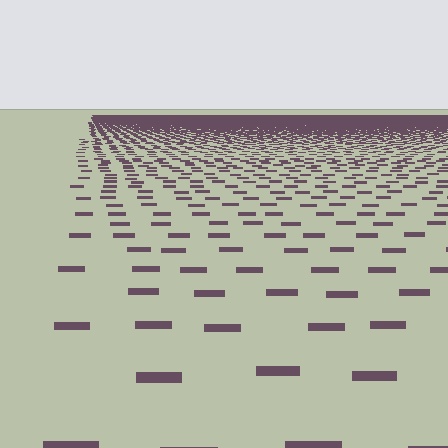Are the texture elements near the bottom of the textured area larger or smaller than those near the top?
Larger. Near the bottom, elements are closer to the viewer and appear at a bigger on-screen size.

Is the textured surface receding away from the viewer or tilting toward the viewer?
The surface is receding away from the viewer. Texture elements get smaller and denser toward the top.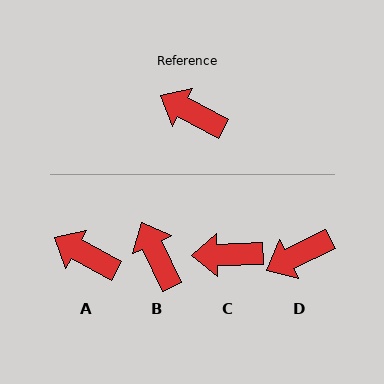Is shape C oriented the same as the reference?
No, it is off by about 30 degrees.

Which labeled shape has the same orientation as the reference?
A.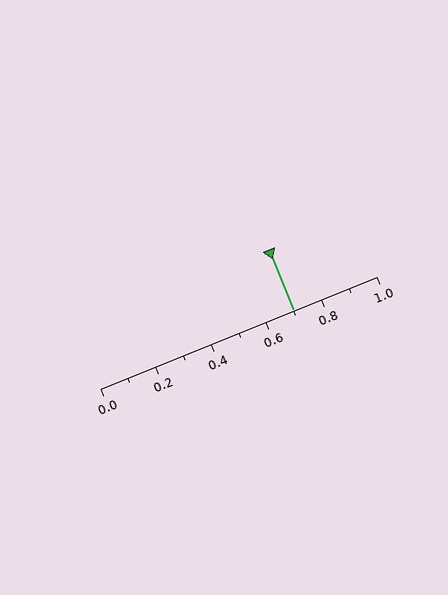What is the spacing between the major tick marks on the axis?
The major ticks are spaced 0.2 apart.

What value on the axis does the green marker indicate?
The marker indicates approximately 0.7.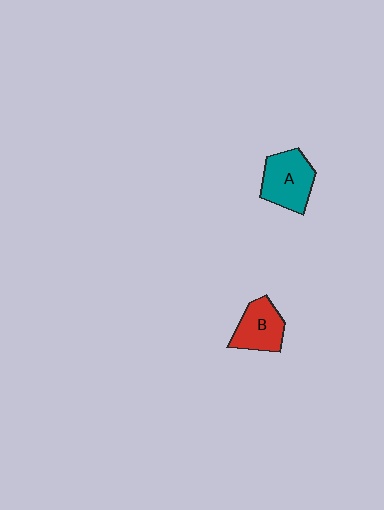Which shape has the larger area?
Shape A (teal).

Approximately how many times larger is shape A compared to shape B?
Approximately 1.2 times.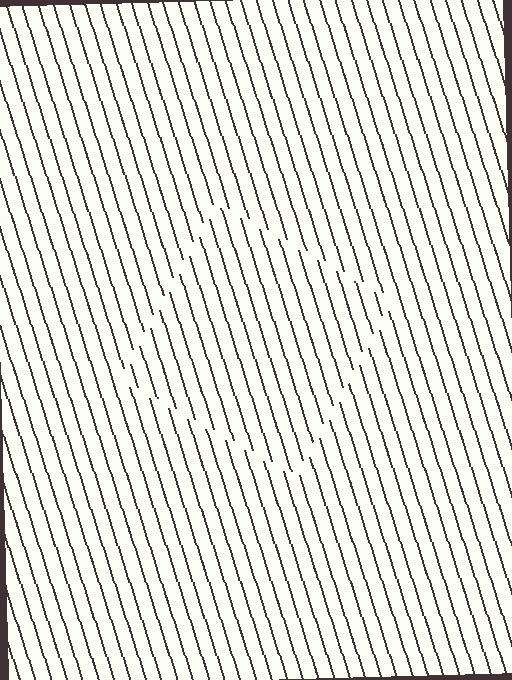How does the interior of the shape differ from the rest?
The interior of the shape contains the same grating, shifted by half a period — the contour is defined by the phase discontinuity where line-ends from the inner and outer gratings abut.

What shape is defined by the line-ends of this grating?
An illusory square. The interior of the shape contains the same grating, shifted by half a period — the contour is defined by the phase discontinuity where line-ends from the inner and outer gratings abut.